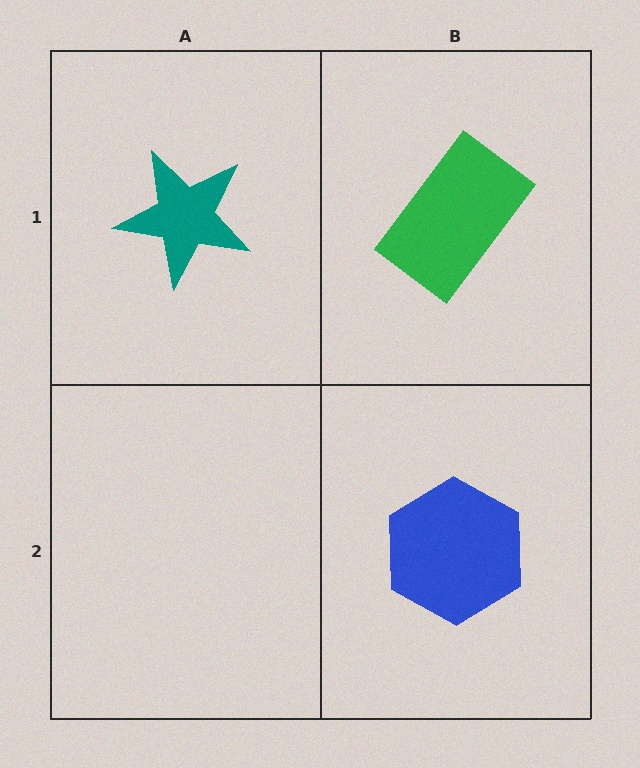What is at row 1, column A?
A teal star.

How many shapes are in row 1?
2 shapes.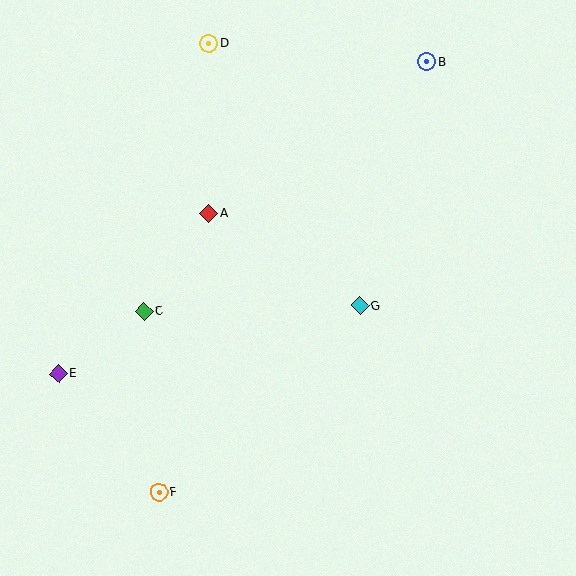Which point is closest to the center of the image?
Point G at (360, 306) is closest to the center.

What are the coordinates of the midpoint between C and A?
The midpoint between C and A is at (176, 262).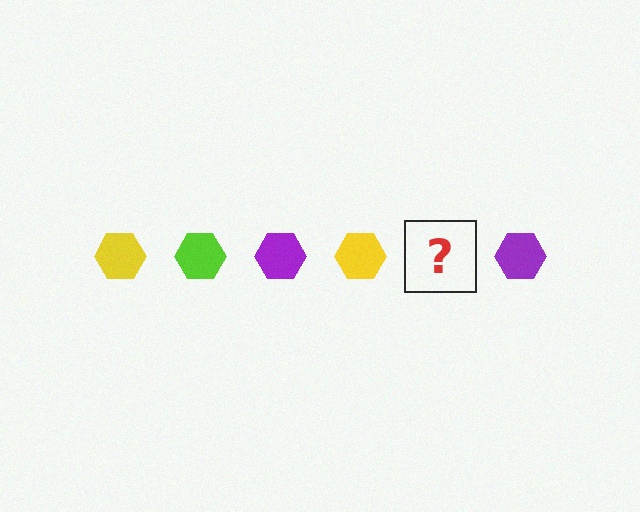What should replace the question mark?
The question mark should be replaced with a lime hexagon.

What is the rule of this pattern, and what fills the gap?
The rule is that the pattern cycles through yellow, lime, purple hexagons. The gap should be filled with a lime hexagon.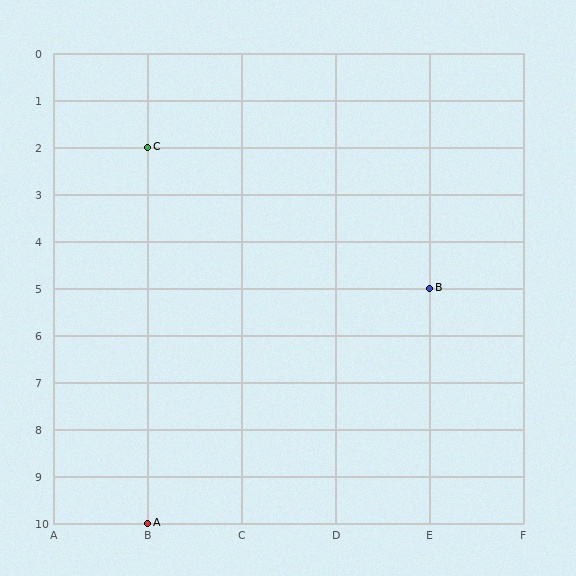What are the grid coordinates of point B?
Point B is at grid coordinates (E, 5).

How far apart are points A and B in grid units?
Points A and B are 3 columns and 5 rows apart (about 5.8 grid units diagonally).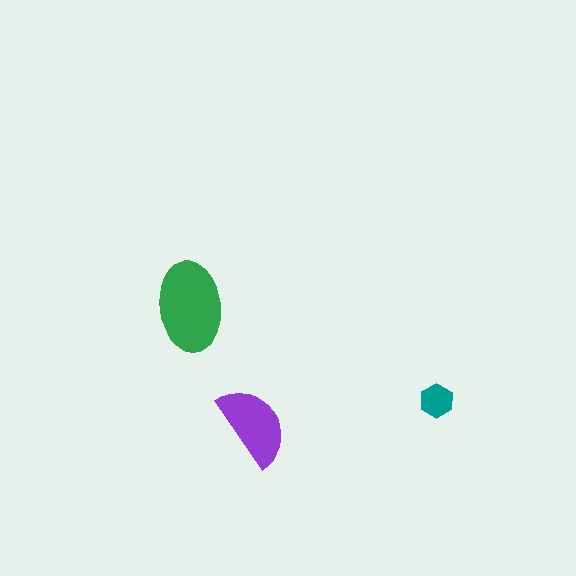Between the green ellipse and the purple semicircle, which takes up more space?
The green ellipse.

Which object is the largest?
The green ellipse.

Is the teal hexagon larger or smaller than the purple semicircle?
Smaller.